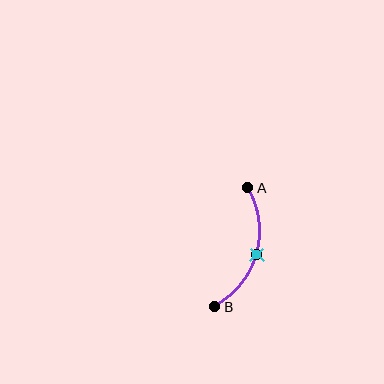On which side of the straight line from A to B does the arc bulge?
The arc bulges to the right of the straight line connecting A and B.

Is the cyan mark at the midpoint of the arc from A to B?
Yes. The cyan mark lies on the arc at equal arc-length from both A and B — it is the arc midpoint.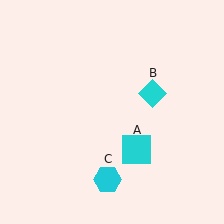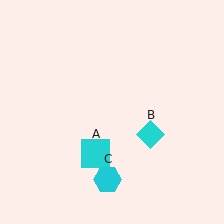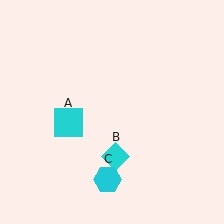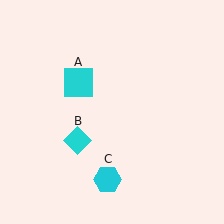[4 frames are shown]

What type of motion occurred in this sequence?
The cyan square (object A), cyan diamond (object B) rotated clockwise around the center of the scene.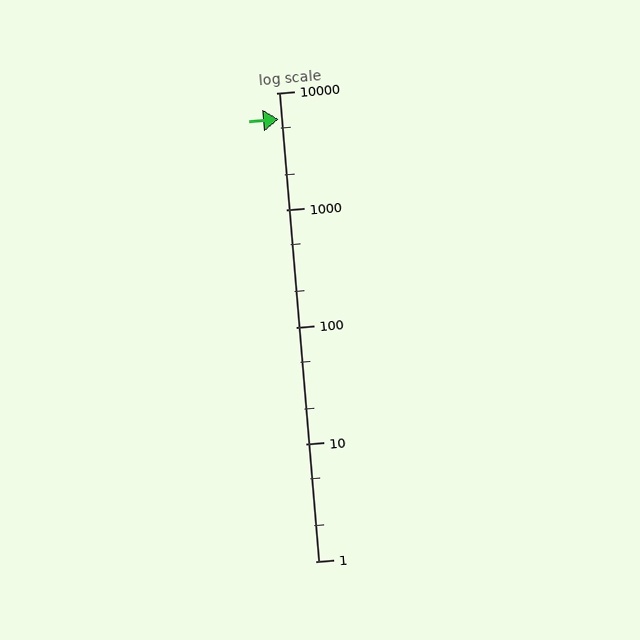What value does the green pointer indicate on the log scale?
The pointer indicates approximately 6000.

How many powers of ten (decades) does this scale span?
The scale spans 4 decades, from 1 to 10000.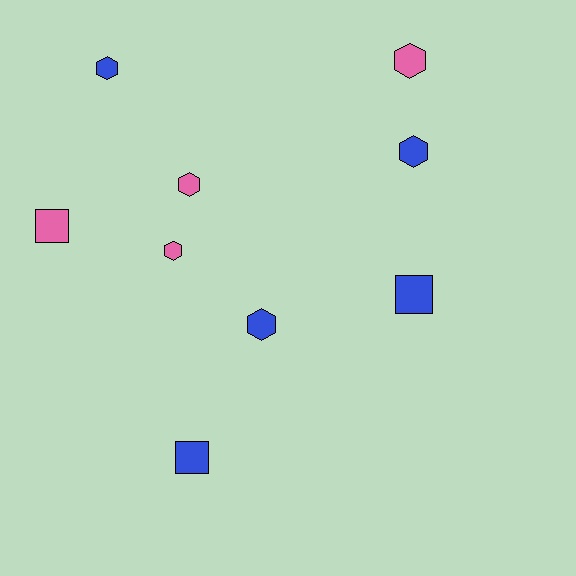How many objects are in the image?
There are 9 objects.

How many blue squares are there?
There are 2 blue squares.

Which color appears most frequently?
Blue, with 5 objects.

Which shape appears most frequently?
Hexagon, with 6 objects.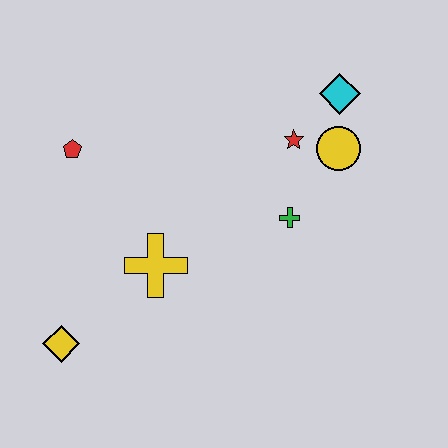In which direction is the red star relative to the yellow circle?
The red star is to the left of the yellow circle.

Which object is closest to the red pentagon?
The yellow cross is closest to the red pentagon.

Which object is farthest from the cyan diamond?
The yellow diamond is farthest from the cyan diamond.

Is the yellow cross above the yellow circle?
No